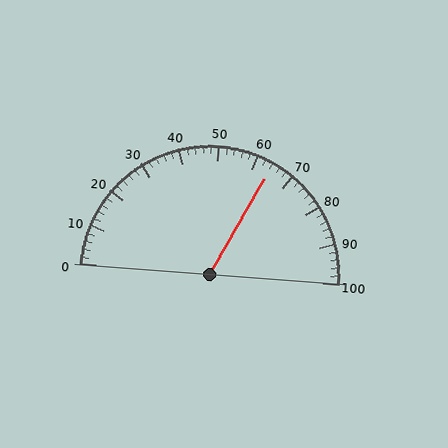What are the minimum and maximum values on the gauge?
The gauge ranges from 0 to 100.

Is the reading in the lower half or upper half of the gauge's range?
The reading is in the upper half of the range (0 to 100).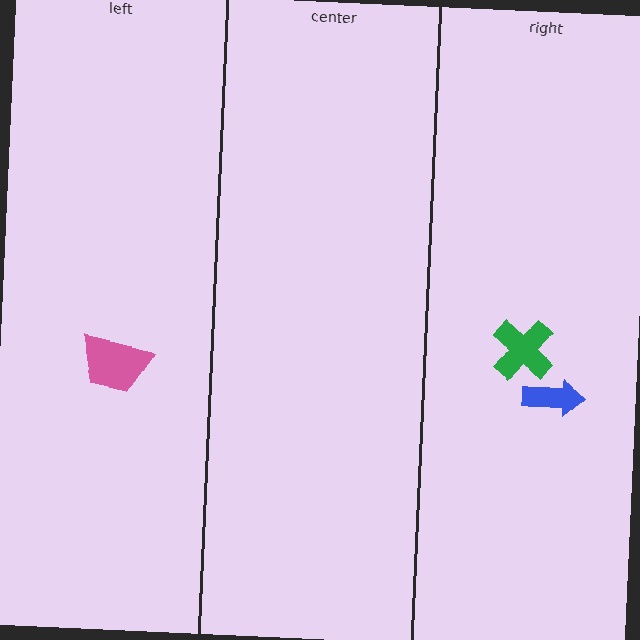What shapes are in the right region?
The blue arrow, the green cross.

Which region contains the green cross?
The right region.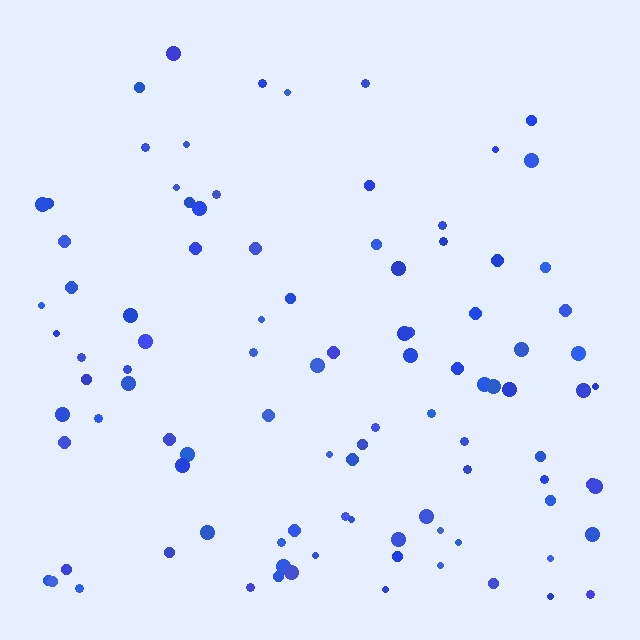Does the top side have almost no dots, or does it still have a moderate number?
Still a moderate number, just noticeably fewer than the bottom.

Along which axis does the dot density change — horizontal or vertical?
Vertical.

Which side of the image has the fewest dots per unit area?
The top.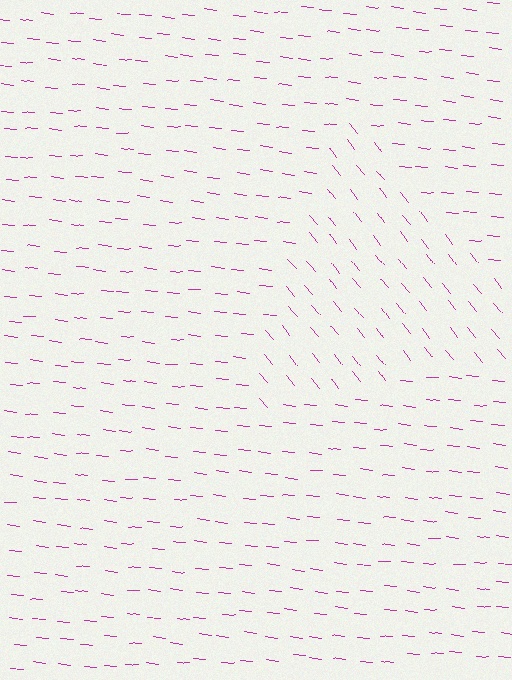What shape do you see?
I see a triangle.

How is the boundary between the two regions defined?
The boundary is defined purely by a change in line orientation (approximately 45 degrees difference). All lines are the same color and thickness.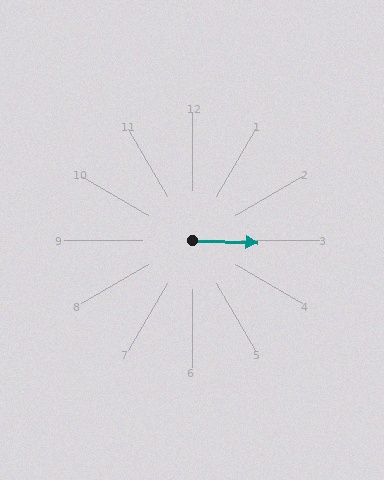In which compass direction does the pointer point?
East.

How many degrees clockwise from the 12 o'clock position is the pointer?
Approximately 92 degrees.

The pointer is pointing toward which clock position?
Roughly 3 o'clock.